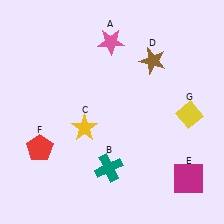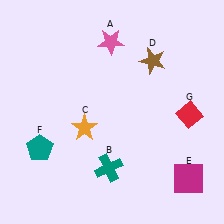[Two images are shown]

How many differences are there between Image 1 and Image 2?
There are 3 differences between the two images.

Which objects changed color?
C changed from yellow to orange. F changed from red to teal. G changed from yellow to red.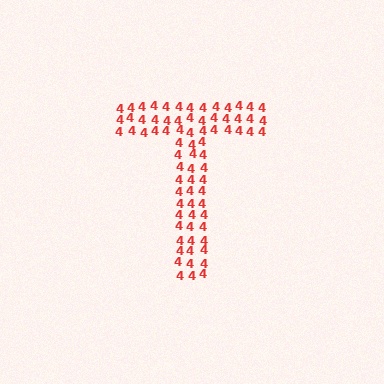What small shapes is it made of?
It is made of small digit 4's.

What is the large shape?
The large shape is the letter T.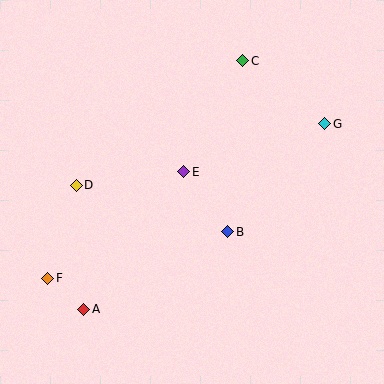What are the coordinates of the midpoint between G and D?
The midpoint between G and D is at (201, 154).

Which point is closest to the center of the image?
Point E at (184, 172) is closest to the center.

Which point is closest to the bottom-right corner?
Point B is closest to the bottom-right corner.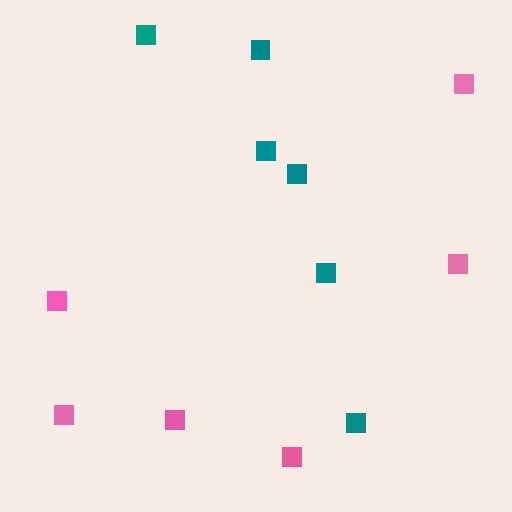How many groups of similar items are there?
There are 2 groups: one group of teal squares (6) and one group of pink squares (6).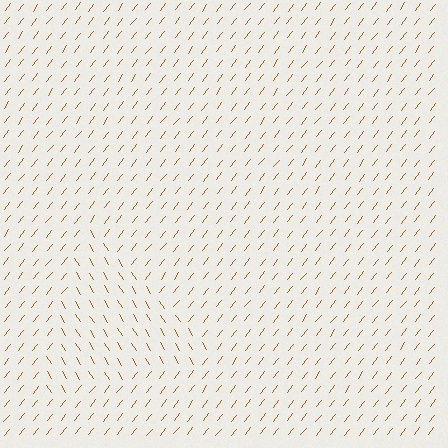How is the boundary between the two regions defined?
The boundary is defined purely by a change in line orientation (approximately 70 degrees difference). All lines are the same color and thickness.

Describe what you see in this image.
The image is filled with small brown line segments. A triangle region in the image has lines oriented differently from the surrounding lines, creating a visible texture boundary.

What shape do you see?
I see a triangle.